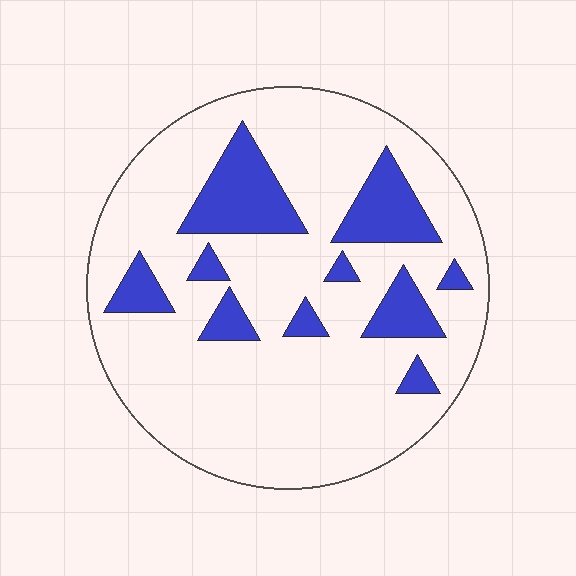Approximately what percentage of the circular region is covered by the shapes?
Approximately 20%.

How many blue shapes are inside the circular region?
10.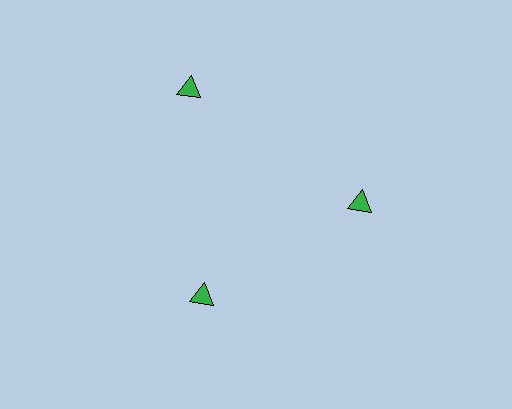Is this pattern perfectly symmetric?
No. The 3 green triangles are arranged in a ring, but one element near the 11 o'clock position is pushed outward from the center, breaking the 3-fold rotational symmetry.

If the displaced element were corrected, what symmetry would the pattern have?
It would have 3-fold rotational symmetry — the pattern would map onto itself every 120 degrees.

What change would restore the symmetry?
The symmetry would be restored by moving it inward, back onto the ring so that all 3 triangles sit at equal angles and equal distance from the center.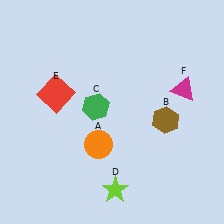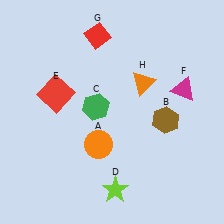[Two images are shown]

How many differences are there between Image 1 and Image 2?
There are 2 differences between the two images.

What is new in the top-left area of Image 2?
A red diamond (G) was added in the top-left area of Image 2.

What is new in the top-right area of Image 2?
An orange triangle (H) was added in the top-right area of Image 2.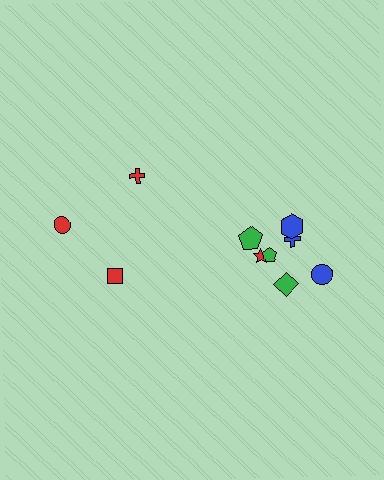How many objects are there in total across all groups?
There are 10 objects.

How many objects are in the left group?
There are 3 objects.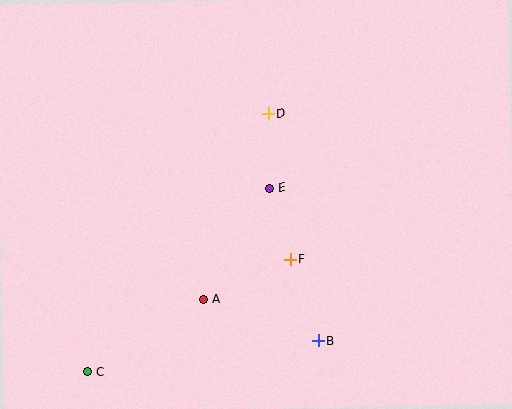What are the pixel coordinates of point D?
Point D is at (268, 114).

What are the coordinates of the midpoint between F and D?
The midpoint between F and D is at (279, 187).